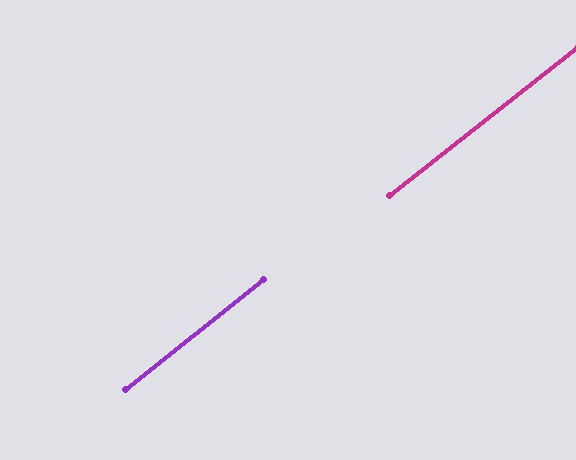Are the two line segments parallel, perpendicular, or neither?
Parallel — their directions differ by only 0.2°.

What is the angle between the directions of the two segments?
Approximately 0 degrees.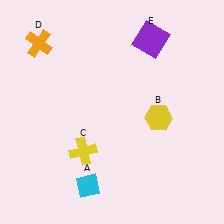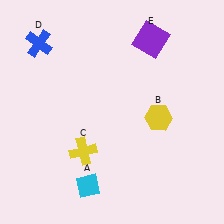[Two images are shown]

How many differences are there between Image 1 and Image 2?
There is 1 difference between the two images.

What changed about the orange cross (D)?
In Image 1, D is orange. In Image 2, it changed to blue.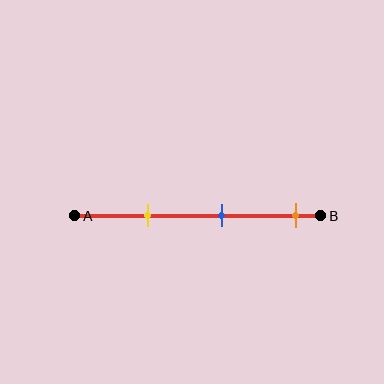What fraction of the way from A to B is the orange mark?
The orange mark is approximately 90% (0.9) of the way from A to B.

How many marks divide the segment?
There are 3 marks dividing the segment.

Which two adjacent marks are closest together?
The yellow and blue marks are the closest adjacent pair.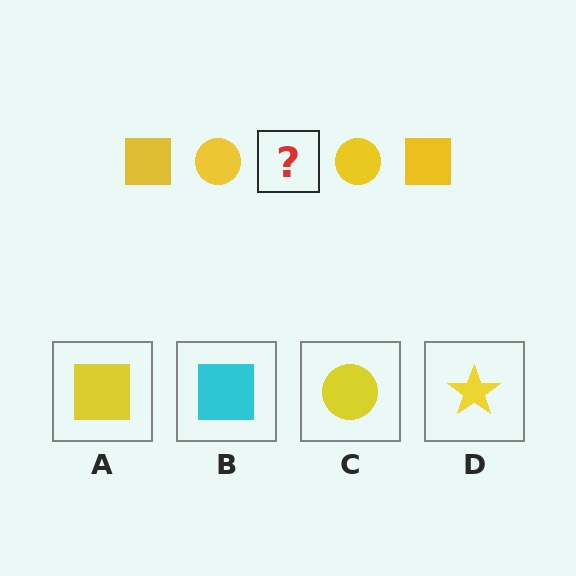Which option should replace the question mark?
Option A.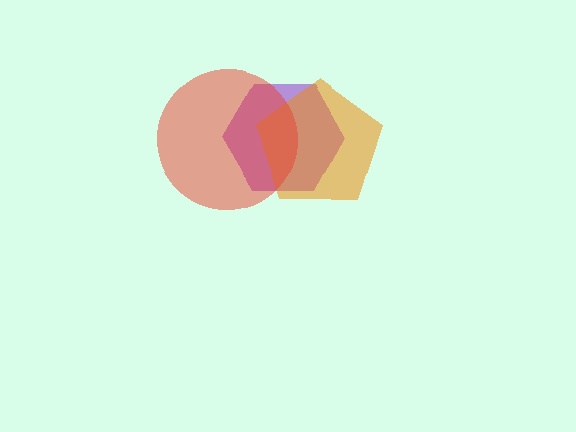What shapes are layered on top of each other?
The layered shapes are: a purple hexagon, an orange pentagon, a red circle.